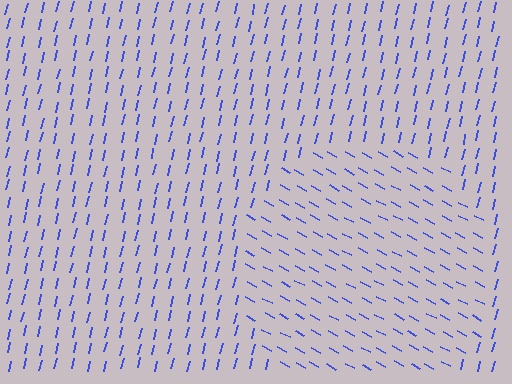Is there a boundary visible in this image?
Yes, there is a texture boundary formed by a change in line orientation.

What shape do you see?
I see a circle.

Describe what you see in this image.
The image is filled with small blue line segments. A circle region in the image has lines oriented differently from the surrounding lines, creating a visible texture boundary.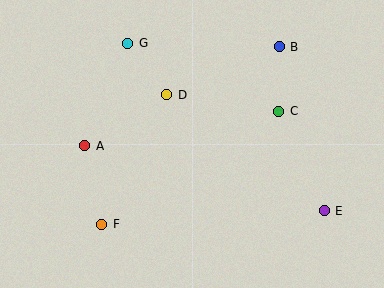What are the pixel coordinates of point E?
Point E is at (324, 211).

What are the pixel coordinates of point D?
Point D is at (167, 95).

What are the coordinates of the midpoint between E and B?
The midpoint between E and B is at (302, 129).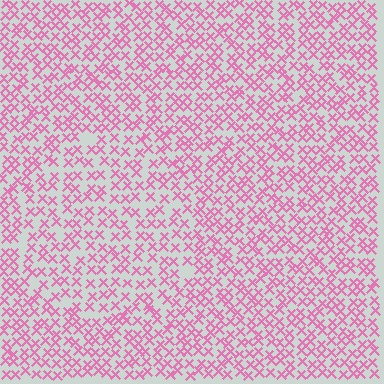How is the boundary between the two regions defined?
The boundary is defined by a change in element density (approximately 1.4x ratio). All elements are the same color, size, and shape.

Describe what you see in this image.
The image contains small pink elements arranged at two different densities. A circle-shaped region is visible where the elements are less densely packed than the surrounding area.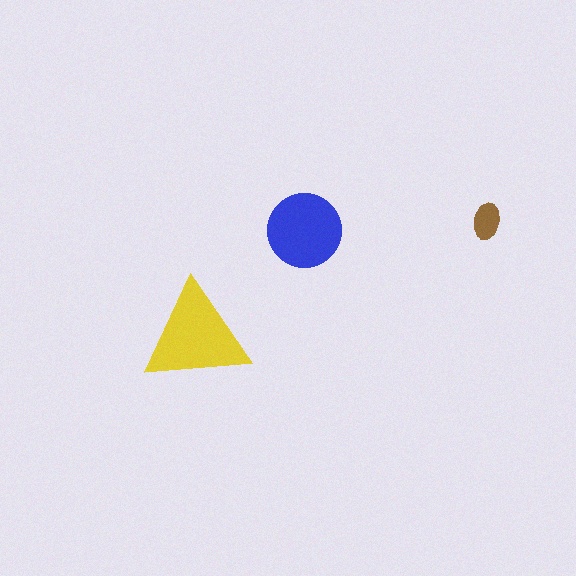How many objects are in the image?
There are 3 objects in the image.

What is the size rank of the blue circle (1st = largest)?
2nd.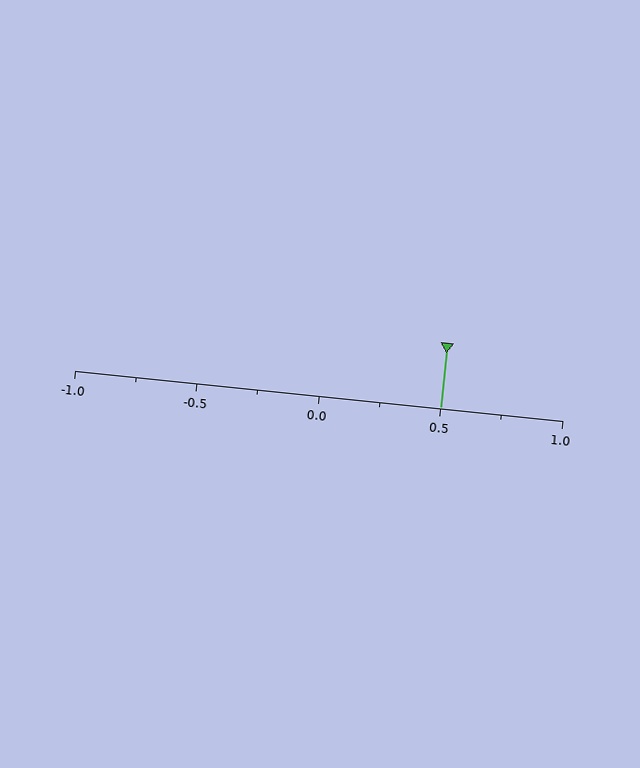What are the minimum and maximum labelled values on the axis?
The axis runs from -1.0 to 1.0.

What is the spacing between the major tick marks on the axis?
The major ticks are spaced 0.5 apart.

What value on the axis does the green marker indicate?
The marker indicates approximately 0.5.